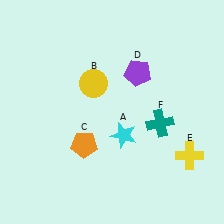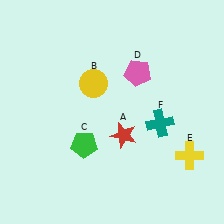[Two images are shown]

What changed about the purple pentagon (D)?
In Image 1, D is purple. In Image 2, it changed to pink.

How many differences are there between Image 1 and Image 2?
There are 3 differences between the two images.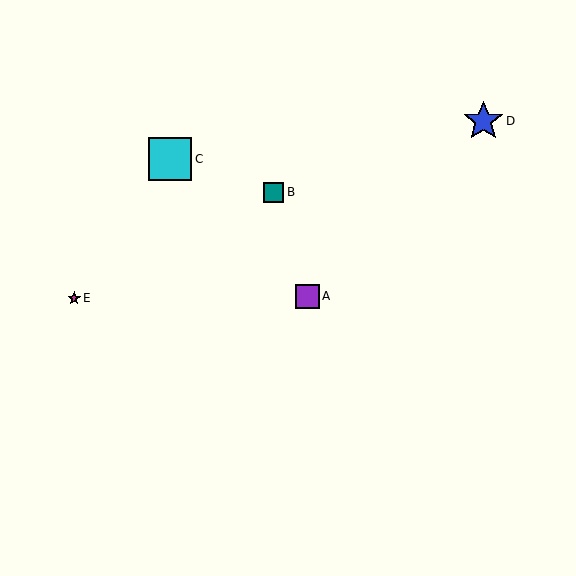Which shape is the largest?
The cyan square (labeled C) is the largest.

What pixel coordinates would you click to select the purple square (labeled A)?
Click at (307, 296) to select the purple square A.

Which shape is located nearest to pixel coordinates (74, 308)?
The magenta star (labeled E) at (74, 298) is nearest to that location.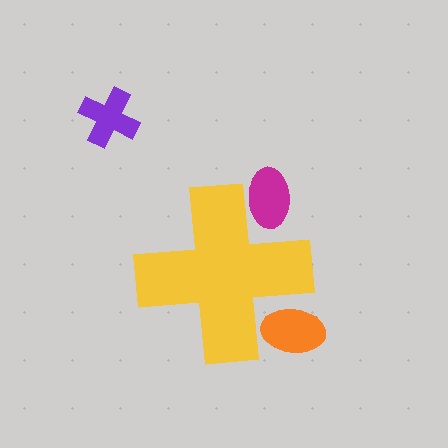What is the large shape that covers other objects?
A yellow cross.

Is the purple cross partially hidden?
No, the purple cross is fully visible.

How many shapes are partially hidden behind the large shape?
2 shapes are partially hidden.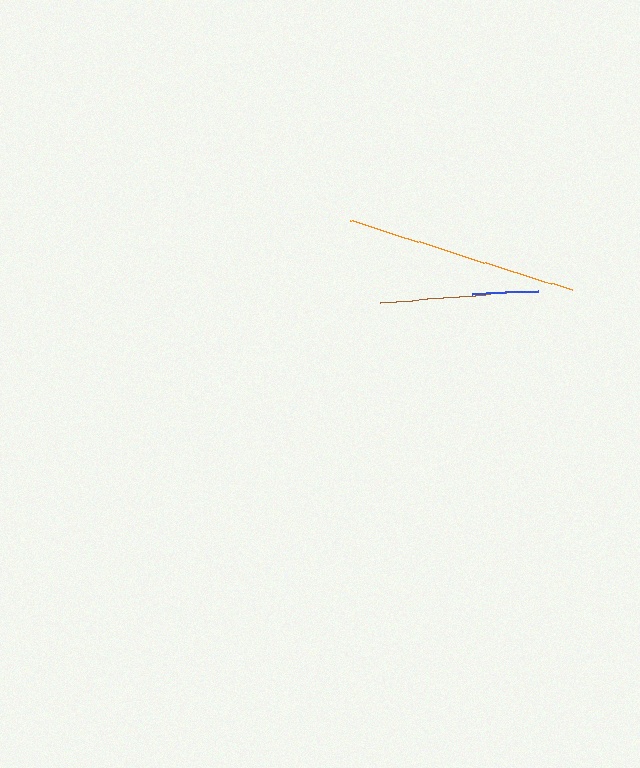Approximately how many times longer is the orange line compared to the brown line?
The orange line is approximately 1.6 times the length of the brown line.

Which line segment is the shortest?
The blue line is the shortest at approximately 66 pixels.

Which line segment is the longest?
The orange line is the longest at approximately 233 pixels.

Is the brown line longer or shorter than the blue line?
The brown line is longer than the blue line.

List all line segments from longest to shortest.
From longest to shortest: orange, brown, blue.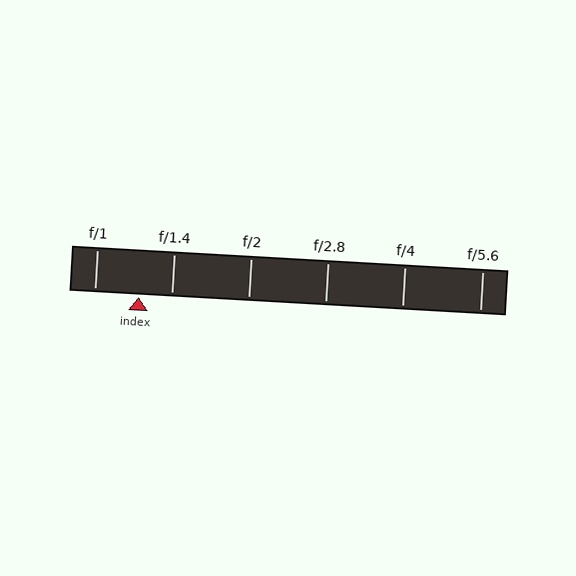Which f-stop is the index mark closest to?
The index mark is closest to f/1.4.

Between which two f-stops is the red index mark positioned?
The index mark is between f/1 and f/1.4.